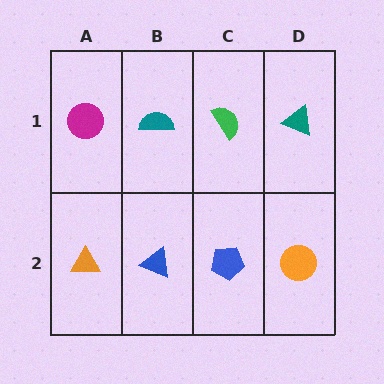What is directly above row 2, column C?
A green semicircle.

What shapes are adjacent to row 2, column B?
A teal semicircle (row 1, column B), an orange triangle (row 2, column A), a blue pentagon (row 2, column C).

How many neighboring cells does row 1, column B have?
3.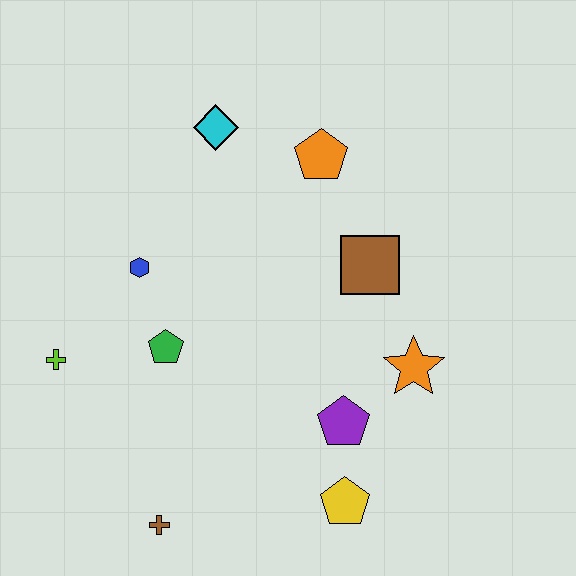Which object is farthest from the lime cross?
The orange star is farthest from the lime cross.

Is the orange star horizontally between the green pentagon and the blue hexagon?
No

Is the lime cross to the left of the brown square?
Yes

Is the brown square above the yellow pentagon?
Yes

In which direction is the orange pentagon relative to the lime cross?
The orange pentagon is to the right of the lime cross.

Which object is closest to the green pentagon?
The blue hexagon is closest to the green pentagon.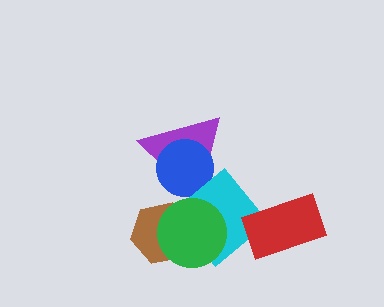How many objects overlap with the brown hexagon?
2 objects overlap with the brown hexagon.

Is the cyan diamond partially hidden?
Yes, it is partially covered by another shape.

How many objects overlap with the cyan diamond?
5 objects overlap with the cyan diamond.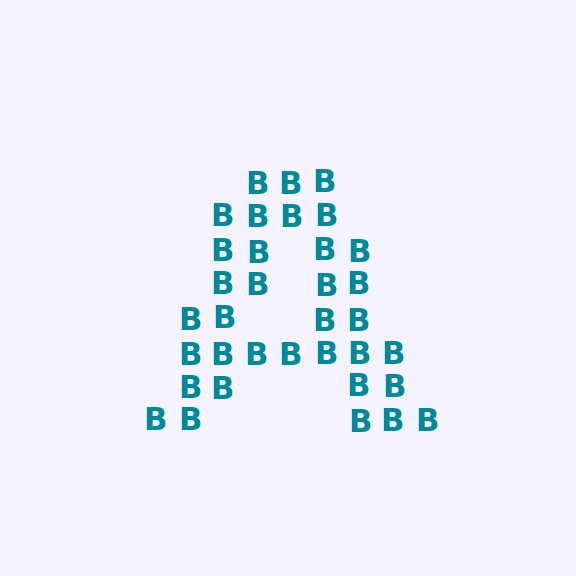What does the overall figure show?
The overall figure shows the letter A.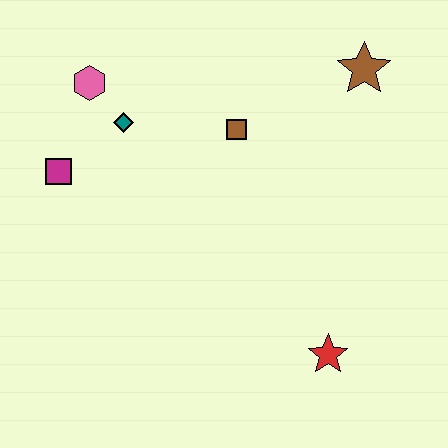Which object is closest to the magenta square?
The teal diamond is closest to the magenta square.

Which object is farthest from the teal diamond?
The red star is farthest from the teal diamond.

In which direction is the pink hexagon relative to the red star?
The pink hexagon is above the red star.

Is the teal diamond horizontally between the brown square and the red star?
No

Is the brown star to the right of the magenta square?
Yes